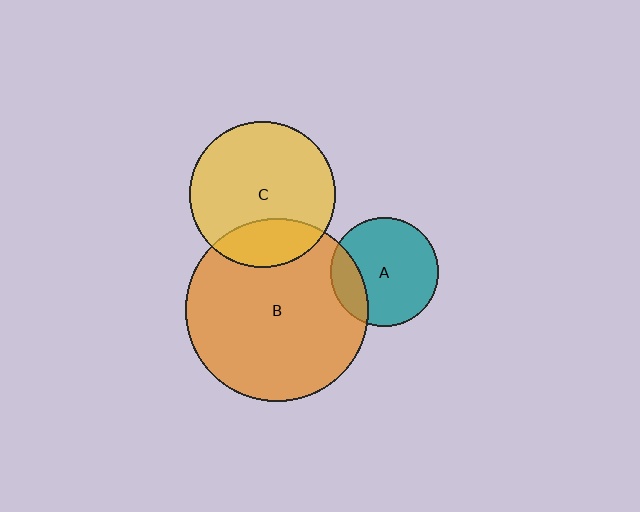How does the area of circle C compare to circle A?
Approximately 1.8 times.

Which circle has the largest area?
Circle B (orange).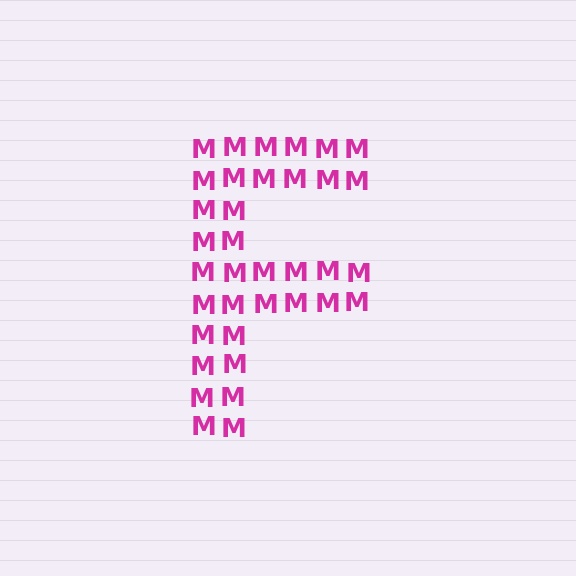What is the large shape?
The large shape is the letter F.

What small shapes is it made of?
It is made of small letter M's.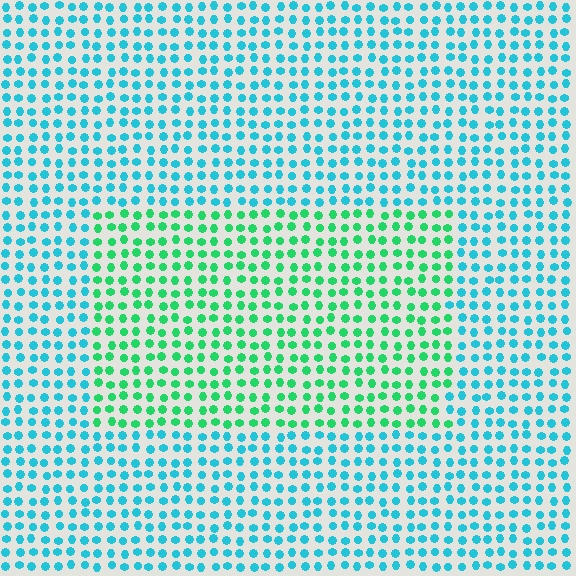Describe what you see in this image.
The image is filled with small cyan elements in a uniform arrangement. A rectangle-shaped region is visible where the elements are tinted to a slightly different hue, forming a subtle color boundary.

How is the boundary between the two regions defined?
The boundary is defined purely by a slight shift in hue (about 44 degrees). Spacing, size, and orientation are identical on both sides.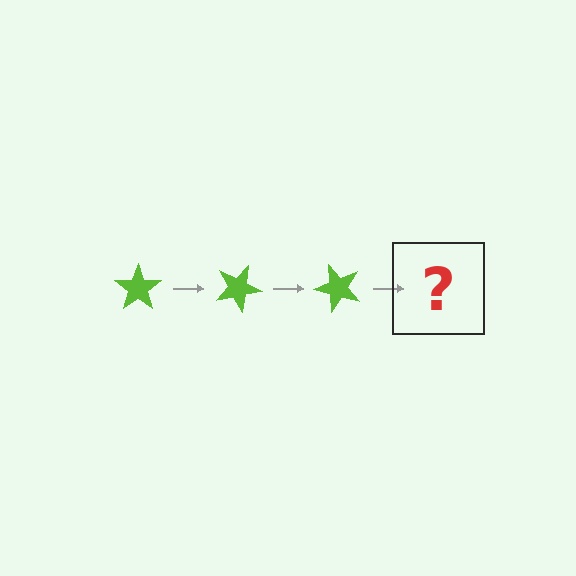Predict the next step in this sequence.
The next step is a lime star rotated 75 degrees.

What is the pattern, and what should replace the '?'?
The pattern is that the star rotates 25 degrees each step. The '?' should be a lime star rotated 75 degrees.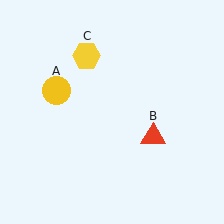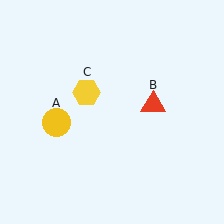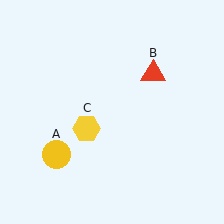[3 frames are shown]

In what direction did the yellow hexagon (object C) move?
The yellow hexagon (object C) moved down.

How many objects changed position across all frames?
3 objects changed position: yellow circle (object A), red triangle (object B), yellow hexagon (object C).